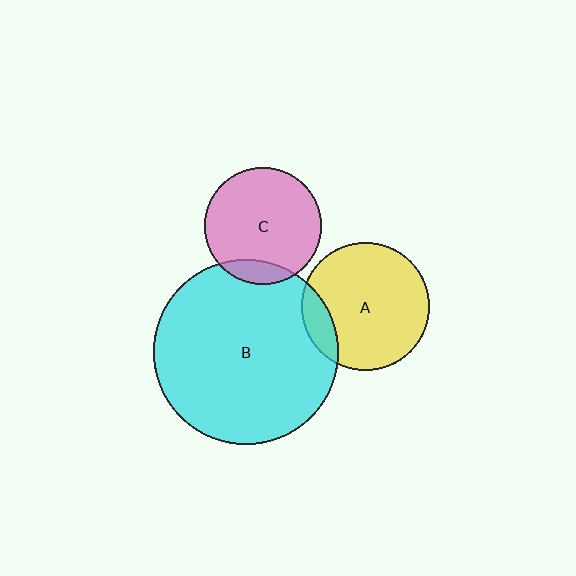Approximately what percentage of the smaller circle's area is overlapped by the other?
Approximately 15%.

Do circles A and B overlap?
Yes.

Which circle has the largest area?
Circle B (cyan).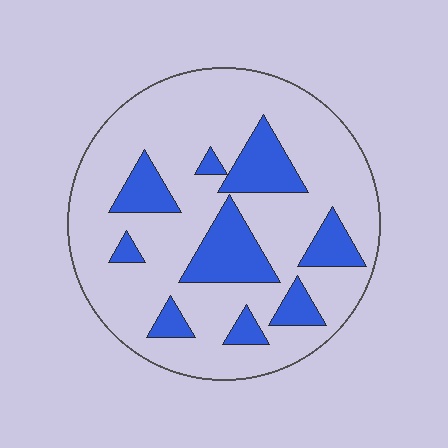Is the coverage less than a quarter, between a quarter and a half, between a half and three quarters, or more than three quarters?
Less than a quarter.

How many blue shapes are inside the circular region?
9.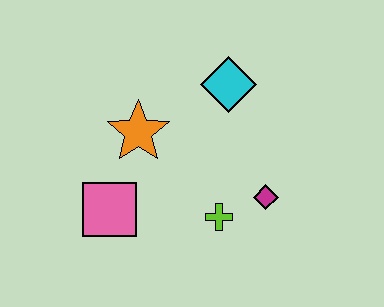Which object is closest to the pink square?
The orange star is closest to the pink square.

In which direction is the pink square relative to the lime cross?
The pink square is to the left of the lime cross.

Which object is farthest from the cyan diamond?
The pink square is farthest from the cyan diamond.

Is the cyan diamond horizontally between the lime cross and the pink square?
No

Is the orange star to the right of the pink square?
Yes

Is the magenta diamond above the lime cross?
Yes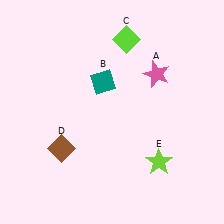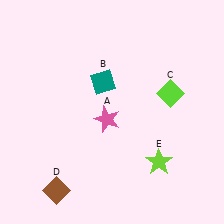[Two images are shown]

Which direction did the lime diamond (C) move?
The lime diamond (C) moved down.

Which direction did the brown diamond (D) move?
The brown diamond (D) moved down.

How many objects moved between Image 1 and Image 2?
3 objects moved between the two images.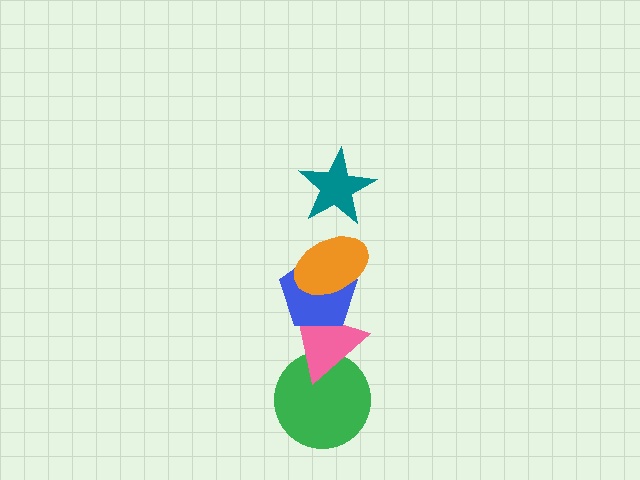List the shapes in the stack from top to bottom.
From top to bottom: the teal star, the orange ellipse, the blue pentagon, the pink triangle, the green circle.